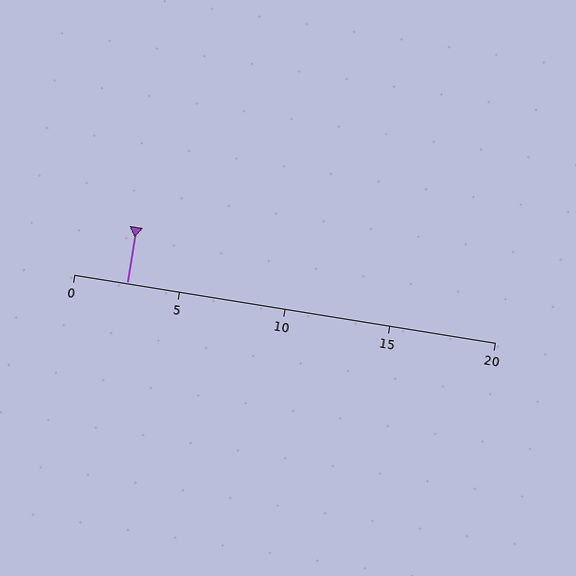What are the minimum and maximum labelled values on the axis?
The axis runs from 0 to 20.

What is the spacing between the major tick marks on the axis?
The major ticks are spaced 5 apart.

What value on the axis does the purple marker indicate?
The marker indicates approximately 2.5.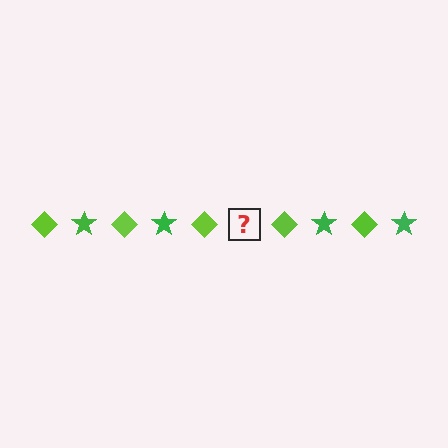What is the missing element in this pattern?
The missing element is a green star.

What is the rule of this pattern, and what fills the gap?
The rule is that the pattern alternates between lime diamond and green star. The gap should be filled with a green star.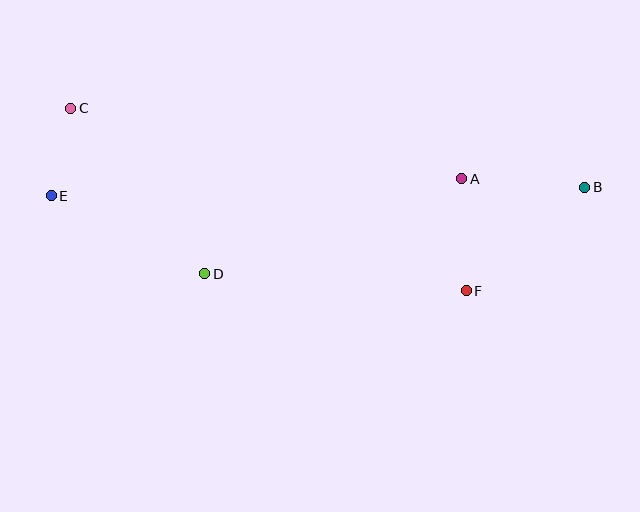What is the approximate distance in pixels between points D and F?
The distance between D and F is approximately 262 pixels.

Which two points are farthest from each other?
Points B and E are farthest from each other.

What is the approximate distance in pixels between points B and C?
The distance between B and C is approximately 520 pixels.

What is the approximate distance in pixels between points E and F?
The distance between E and F is approximately 426 pixels.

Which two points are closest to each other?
Points C and E are closest to each other.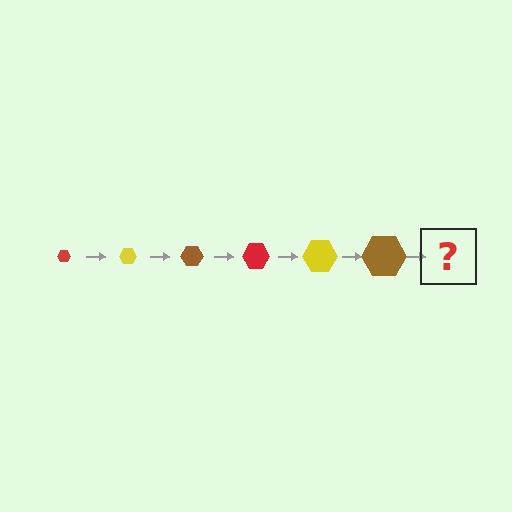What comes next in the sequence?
The next element should be a red hexagon, larger than the previous one.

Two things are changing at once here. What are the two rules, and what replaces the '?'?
The two rules are that the hexagon grows larger each step and the color cycles through red, yellow, and brown. The '?' should be a red hexagon, larger than the previous one.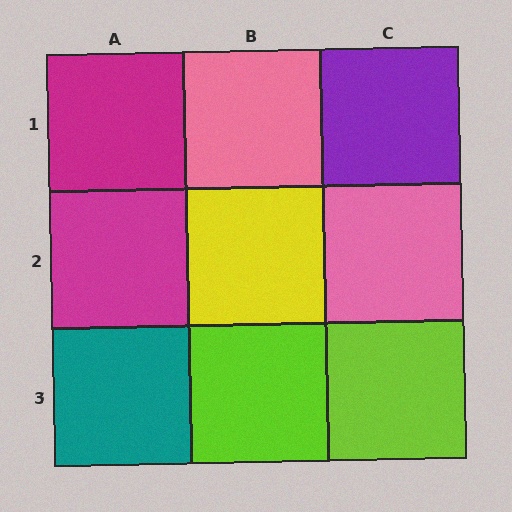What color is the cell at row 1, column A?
Magenta.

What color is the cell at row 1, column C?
Purple.